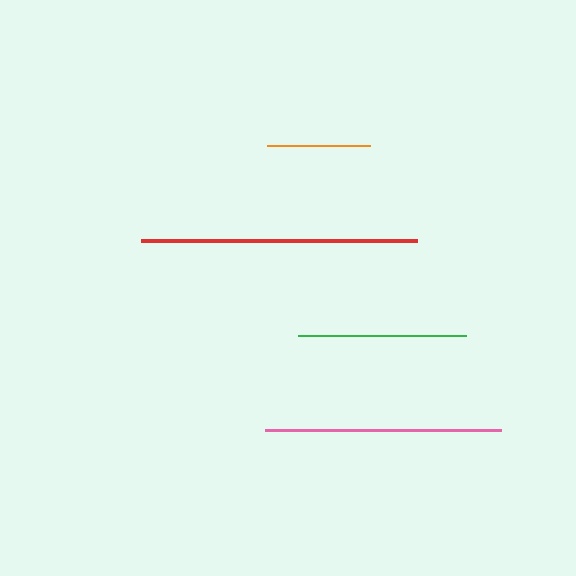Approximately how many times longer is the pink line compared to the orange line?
The pink line is approximately 2.3 times the length of the orange line.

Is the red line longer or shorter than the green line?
The red line is longer than the green line.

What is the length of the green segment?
The green segment is approximately 168 pixels long.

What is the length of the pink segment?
The pink segment is approximately 236 pixels long.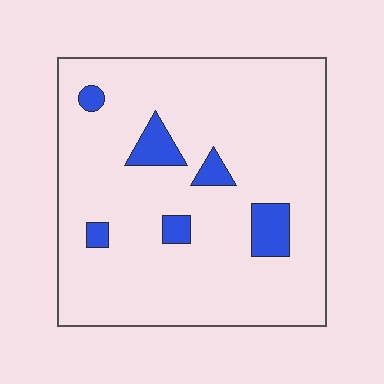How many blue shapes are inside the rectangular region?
6.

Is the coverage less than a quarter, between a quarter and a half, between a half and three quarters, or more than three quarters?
Less than a quarter.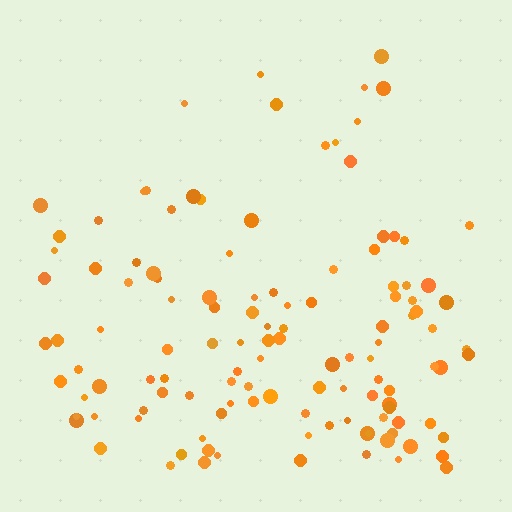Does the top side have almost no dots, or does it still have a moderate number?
Still a moderate number, just noticeably fewer than the bottom.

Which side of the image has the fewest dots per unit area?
The top.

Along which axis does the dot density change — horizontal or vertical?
Vertical.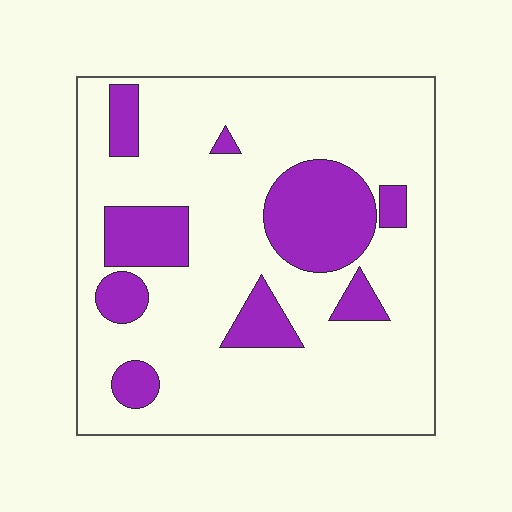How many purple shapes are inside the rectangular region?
9.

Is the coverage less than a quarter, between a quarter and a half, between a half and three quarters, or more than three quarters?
Less than a quarter.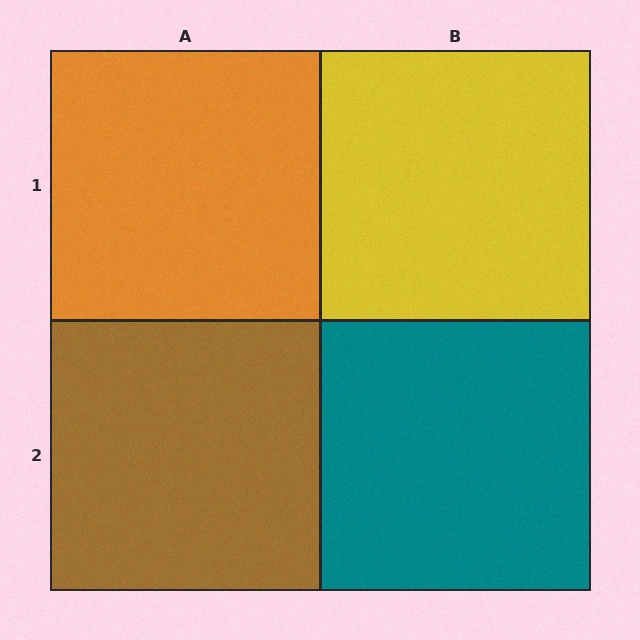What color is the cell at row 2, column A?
Brown.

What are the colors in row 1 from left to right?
Orange, yellow.